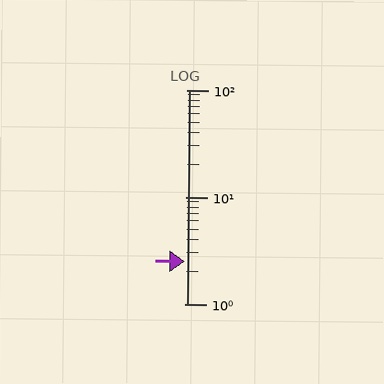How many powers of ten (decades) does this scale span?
The scale spans 2 decades, from 1 to 100.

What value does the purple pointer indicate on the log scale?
The pointer indicates approximately 2.5.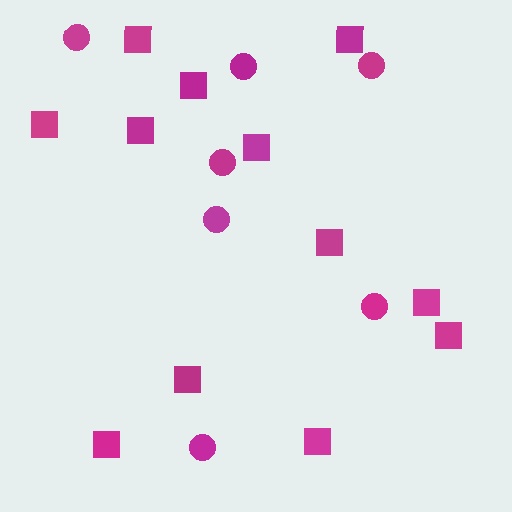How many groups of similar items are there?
There are 2 groups: one group of circles (7) and one group of squares (12).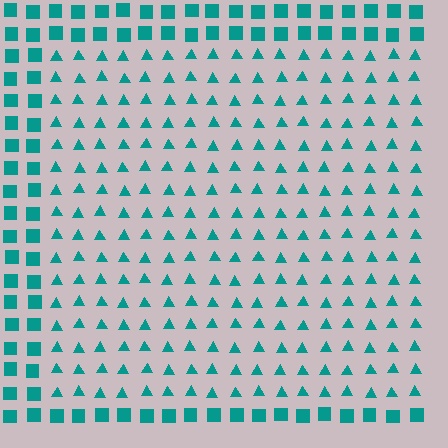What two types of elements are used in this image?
The image uses triangles inside the rectangle region and squares outside it.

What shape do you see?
I see a rectangle.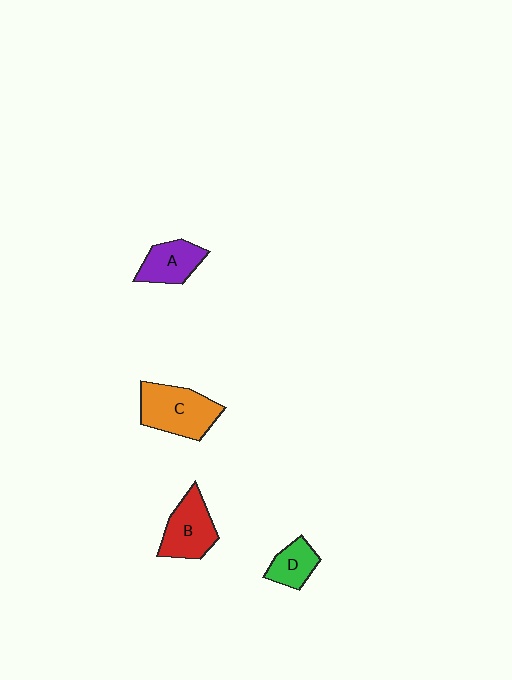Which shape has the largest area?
Shape C (orange).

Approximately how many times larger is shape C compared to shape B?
Approximately 1.2 times.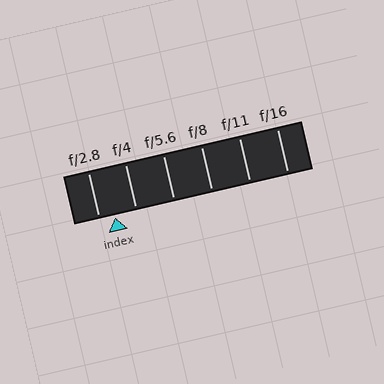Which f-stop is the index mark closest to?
The index mark is closest to f/2.8.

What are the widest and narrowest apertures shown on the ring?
The widest aperture shown is f/2.8 and the narrowest is f/16.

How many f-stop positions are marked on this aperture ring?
There are 6 f-stop positions marked.